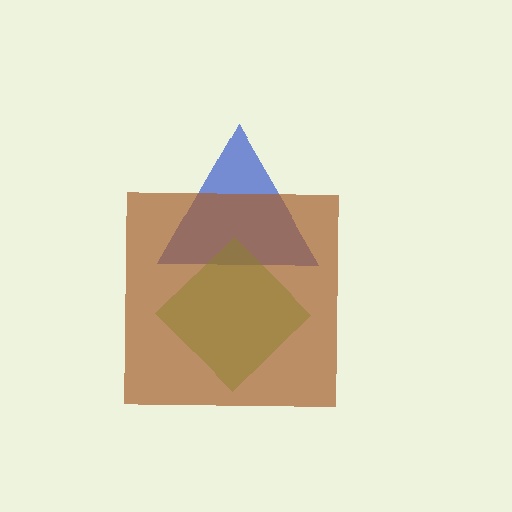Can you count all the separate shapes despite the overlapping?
Yes, there are 3 separate shapes.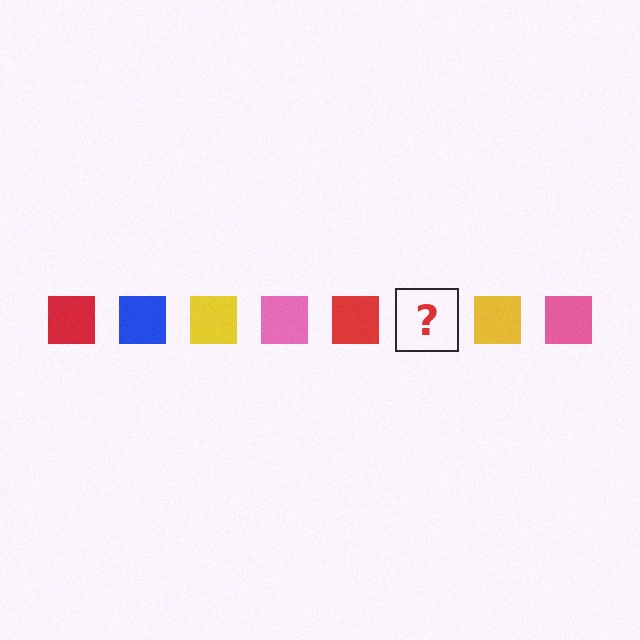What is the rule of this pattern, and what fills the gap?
The rule is that the pattern cycles through red, blue, yellow, pink squares. The gap should be filled with a blue square.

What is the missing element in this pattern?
The missing element is a blue square.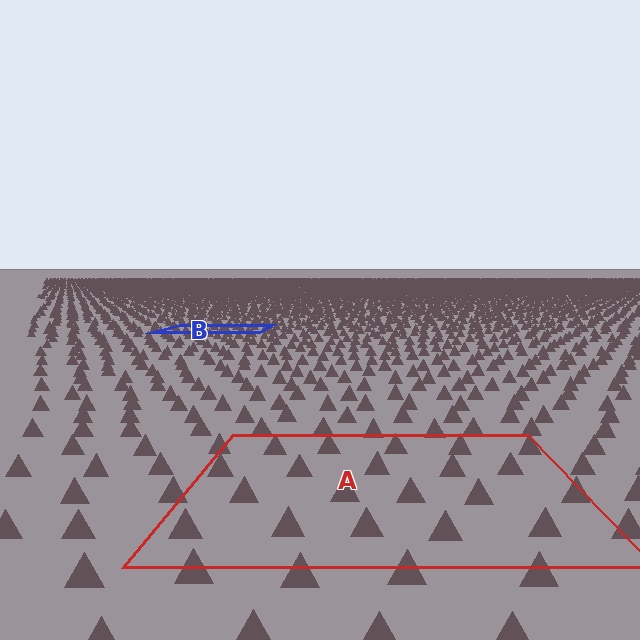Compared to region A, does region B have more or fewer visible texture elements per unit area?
Region B has more texture elements per unit area — they are packed more densely because it is farther away.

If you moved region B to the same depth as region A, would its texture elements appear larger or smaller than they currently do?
They would appear larger. At a closer depth, the same texture elements are projected at a bigger on-screen size.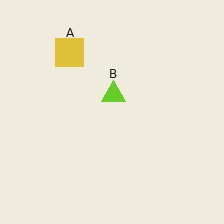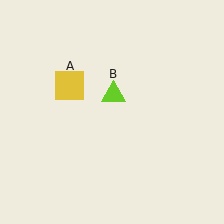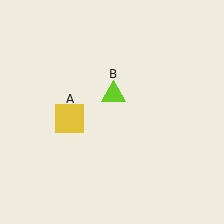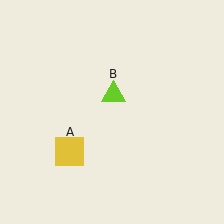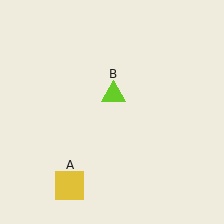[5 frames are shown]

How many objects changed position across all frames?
1 object changed position: yellow square (object A).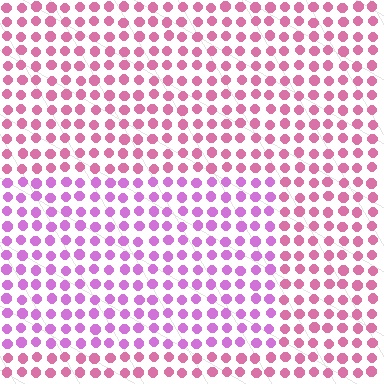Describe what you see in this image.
The image is filled with small pink elements in a uniform arrangement. A rectangle-shaped region is visible where the elements are tinted to a slightly different hue, forming a subtle color boundary.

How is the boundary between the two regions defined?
The boundary is defined purely by a slight shift in hue (about 33 degrees). Spacing, size, and orientation are identical on both sides.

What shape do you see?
I see a rectangle.